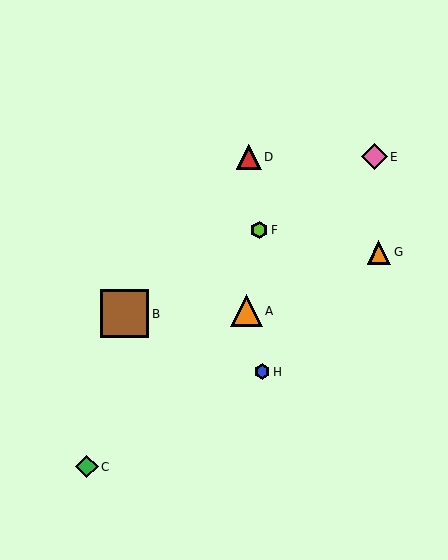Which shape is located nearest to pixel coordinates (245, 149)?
The red triangle (labeled D) at (249, 157) is nearest to that location.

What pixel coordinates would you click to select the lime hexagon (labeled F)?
Click at (259, 230) to select the lime hexagon F.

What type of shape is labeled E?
Shape E is a pink diamond.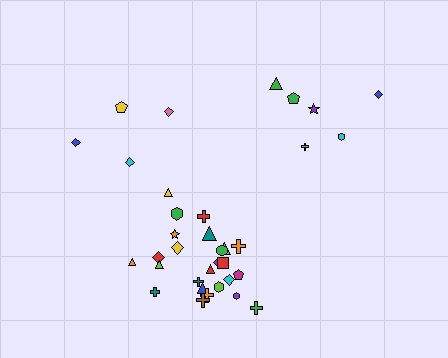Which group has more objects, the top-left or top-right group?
The top-right group.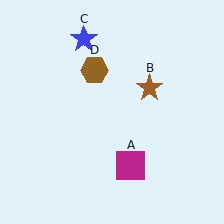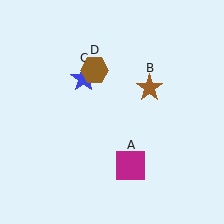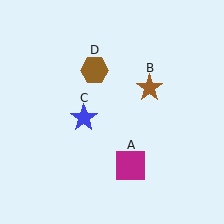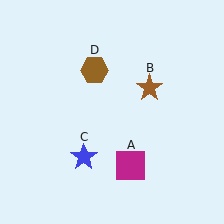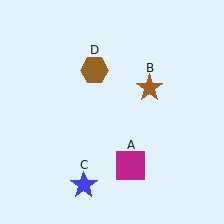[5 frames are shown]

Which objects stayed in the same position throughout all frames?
Magenta square (object A) and brown star (object B) and brown hexagon (object D) remained stationary.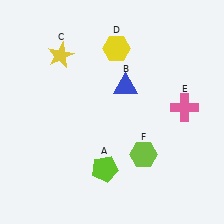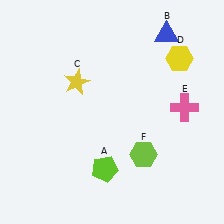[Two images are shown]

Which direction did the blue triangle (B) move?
The blue triangle (B) moved up.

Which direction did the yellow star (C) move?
The yellow star (C) moved down.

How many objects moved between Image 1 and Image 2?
3 objects moved between the two images.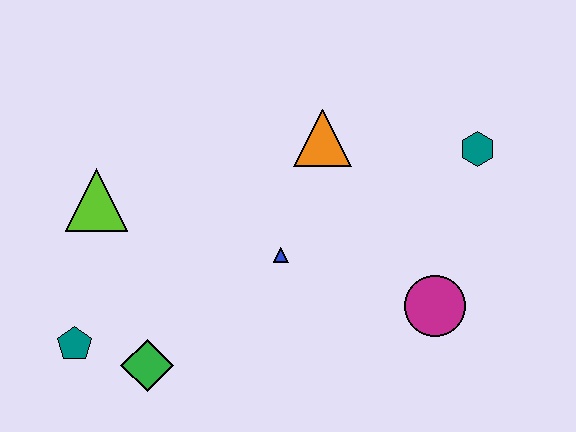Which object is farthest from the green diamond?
The teal hexagon is farthest from the green diamond.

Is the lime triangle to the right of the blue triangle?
No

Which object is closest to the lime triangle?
The teal pentagon is closest to the lime triangle.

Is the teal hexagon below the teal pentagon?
No